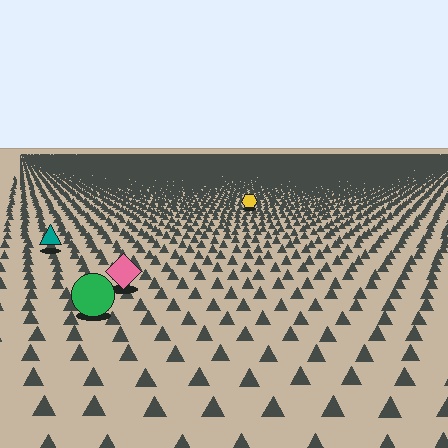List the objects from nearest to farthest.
From nearest to farthest: the green circle, the pink diamond, the teal triangle, the yellow hexagon.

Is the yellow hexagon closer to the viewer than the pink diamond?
No. The pink diamond is closer — you can tell from the texture gradient: the ground texture is coarser near it.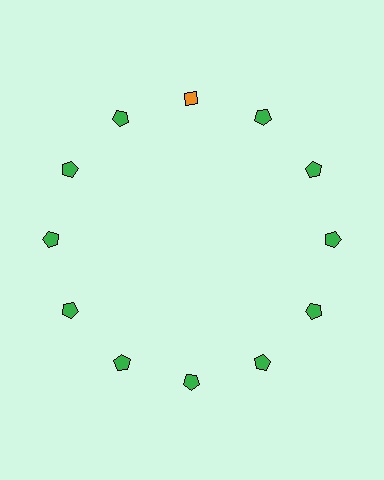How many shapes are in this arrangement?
There are 12 shapes arranged in a ring pattern.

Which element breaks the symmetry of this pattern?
The orange diamond at roughly the 12 o'clock position breaks the symmetry. All other shapes are green pentagons.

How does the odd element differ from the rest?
It differs in both color (orange instead of green) and shape (diamond instead of pentagon).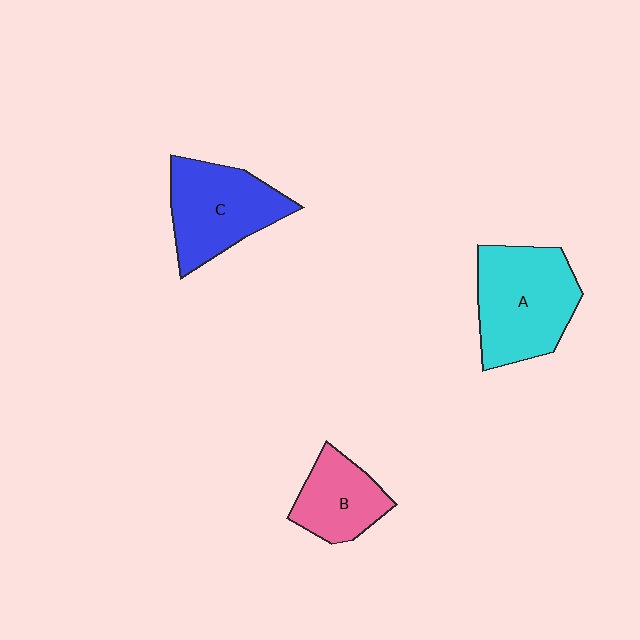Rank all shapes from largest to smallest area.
From largest to smallest: A (cyan), C (blue), B (pink).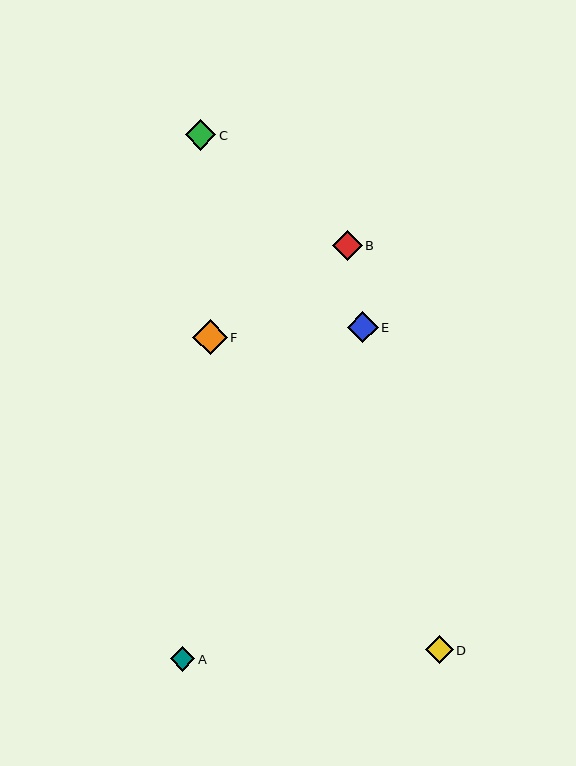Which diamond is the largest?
Diamond F is the largest with a size of approximately 35 pixels.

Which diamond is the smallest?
Diamond A is the smallest with a size of approximately 25 pixels.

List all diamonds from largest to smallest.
From largest to smallest: F, E, C, B, D, A.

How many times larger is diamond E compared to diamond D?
Diamond E is approximately 1.1 times the size of diamond D.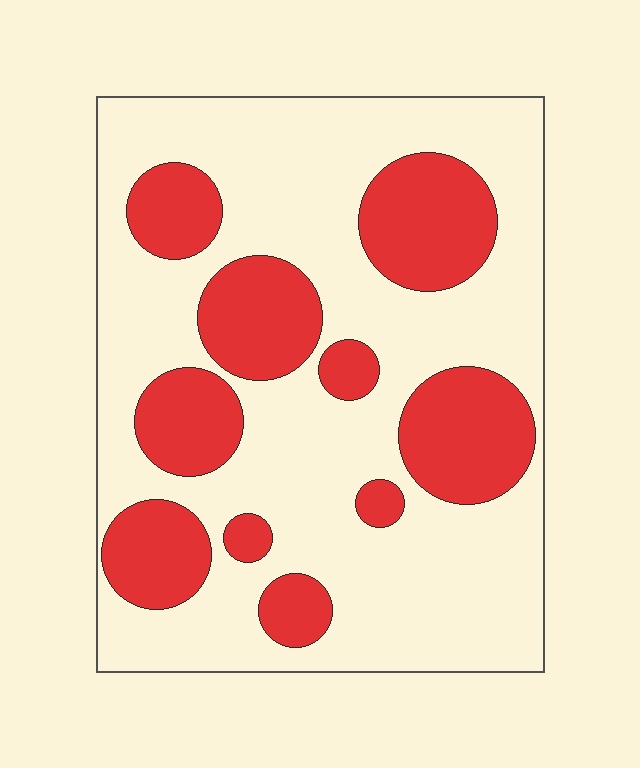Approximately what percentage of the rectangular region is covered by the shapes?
Approximately 30%.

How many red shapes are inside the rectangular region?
10.